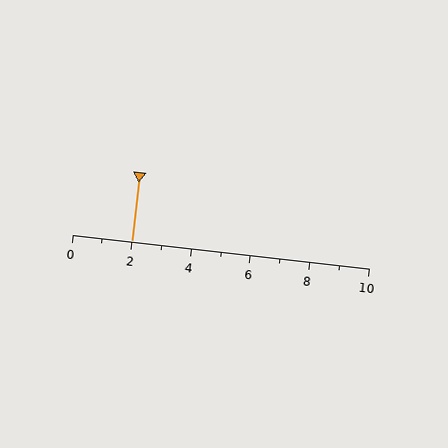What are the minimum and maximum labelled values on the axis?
The axis runs from 0 to 10.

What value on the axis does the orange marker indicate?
The marker indicates approximately 2.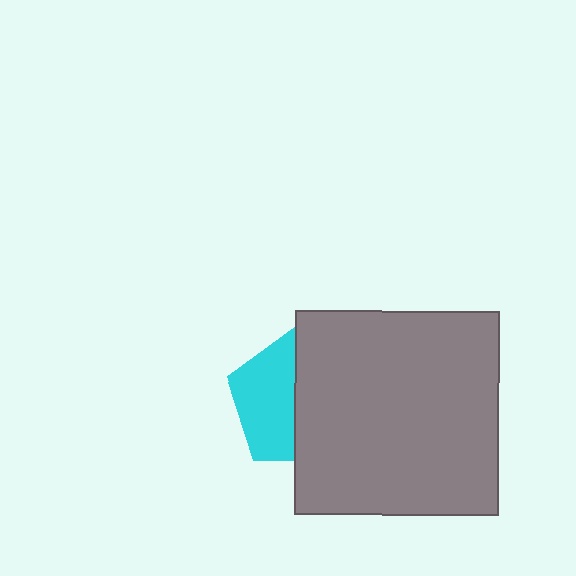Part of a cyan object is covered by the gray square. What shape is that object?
It is a pentagon.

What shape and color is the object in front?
The object in front is a gray square.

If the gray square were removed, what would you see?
You would see the complete cyan pentagon.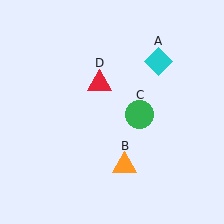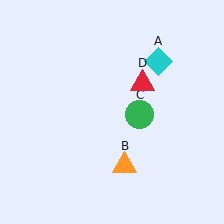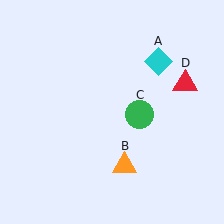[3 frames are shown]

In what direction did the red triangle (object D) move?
The red triangle (object D) moved right.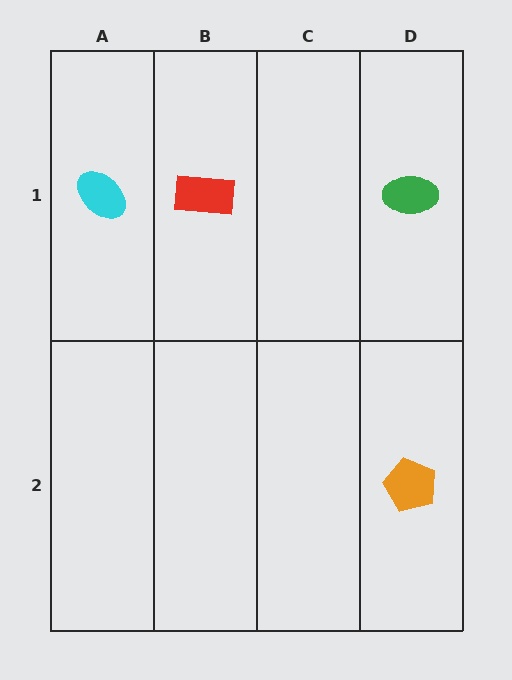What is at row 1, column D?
A green ellipse.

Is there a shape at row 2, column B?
No, that cell is empty.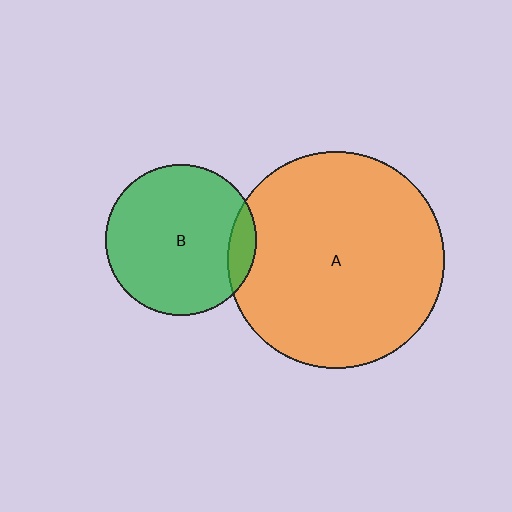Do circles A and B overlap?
Yes.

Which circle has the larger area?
Circle A (orange).